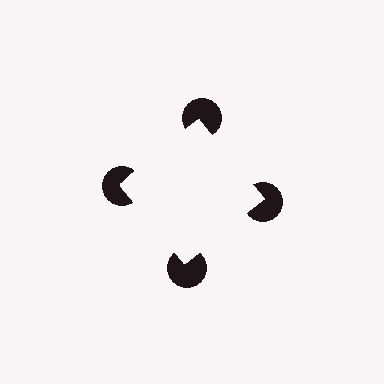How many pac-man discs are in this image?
There are 4 — one at each vertex of the illusory square.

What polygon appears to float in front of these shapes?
An illusory square — its edges are inferred from the aligned wedge cuts in the pac-man discs, not physically drawn.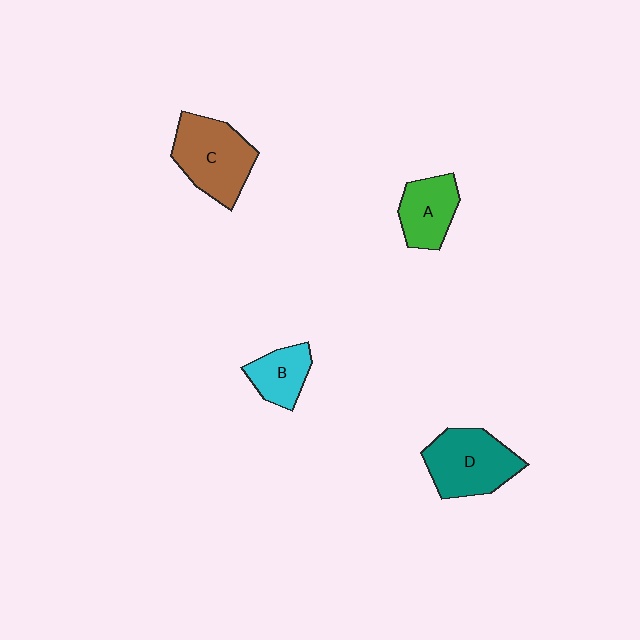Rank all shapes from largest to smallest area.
From largest to smallest: C (brown), D (teal), A (green), B (cyan).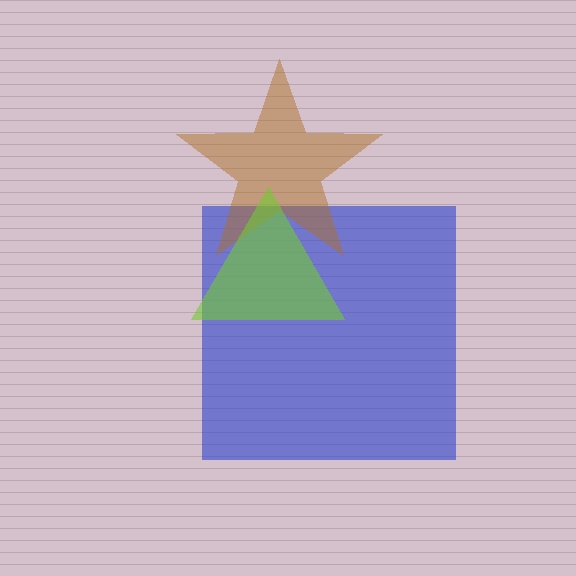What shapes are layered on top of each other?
The layered shapes are: a blue square, a brown star, a lime triangle.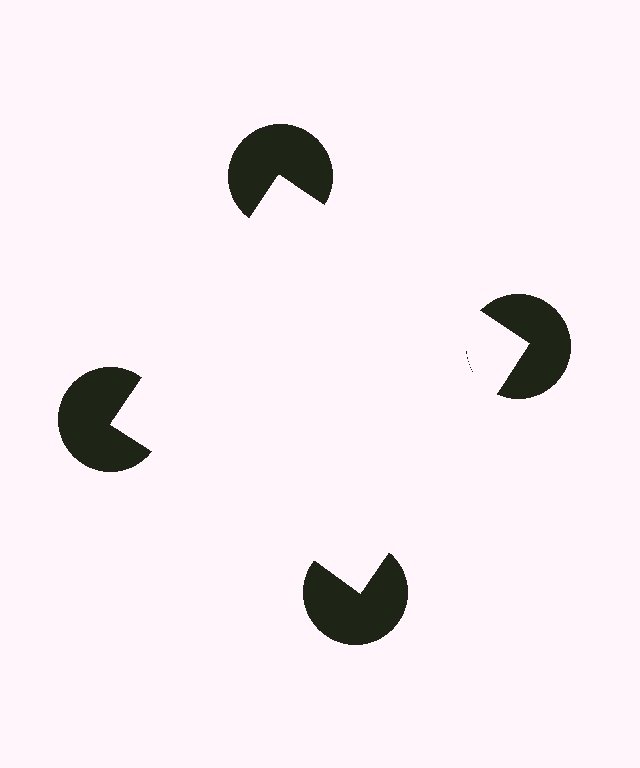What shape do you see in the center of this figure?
An illusory square — its edges are inferred from the aligned wedge cuts in the pac-man discs, not physically drawn.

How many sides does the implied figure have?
4 sides.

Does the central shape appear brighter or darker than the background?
It typically appears slightly brighter than the background, even though no actual brightness change is drawn.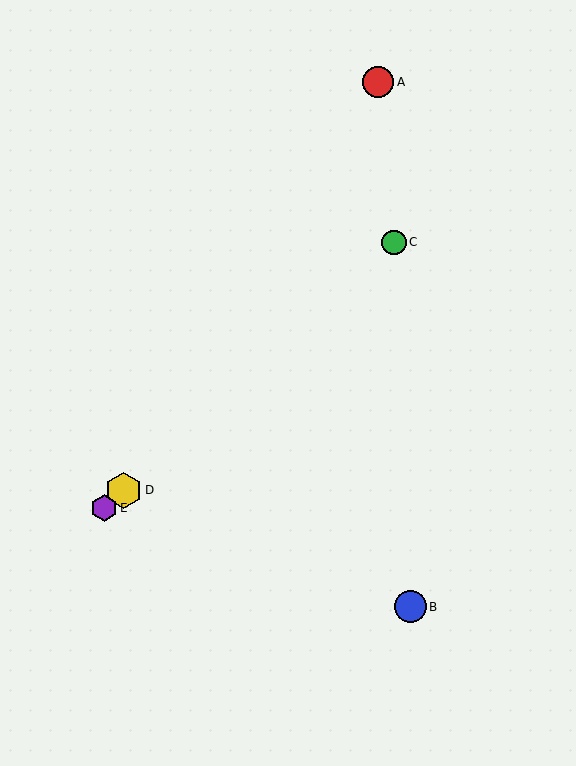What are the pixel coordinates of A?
Object A is at (378, 82).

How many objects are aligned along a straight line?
3 objects (C, D, E) are aligned along a straight line.